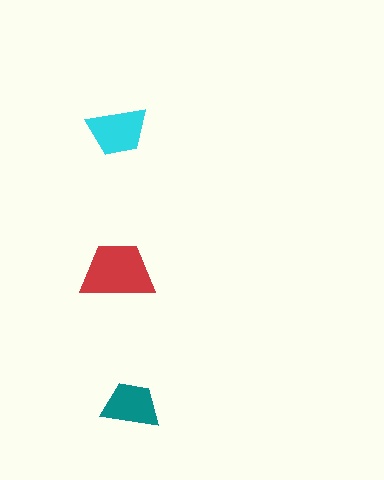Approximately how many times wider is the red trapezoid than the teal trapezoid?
About 1.5 times wider.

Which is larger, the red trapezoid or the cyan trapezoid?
The red one.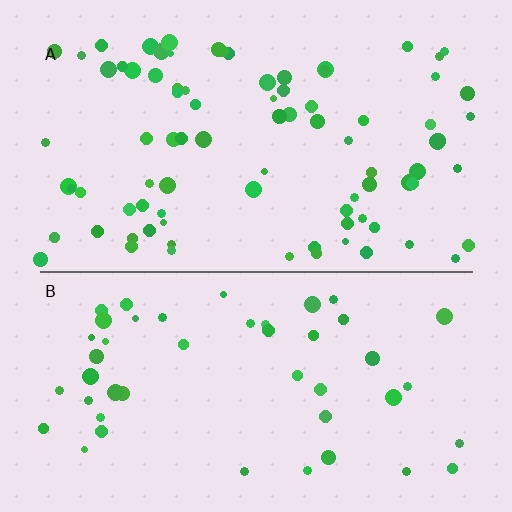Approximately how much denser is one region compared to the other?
Approximately 1.8× — region A over region B.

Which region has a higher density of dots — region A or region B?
A (the top).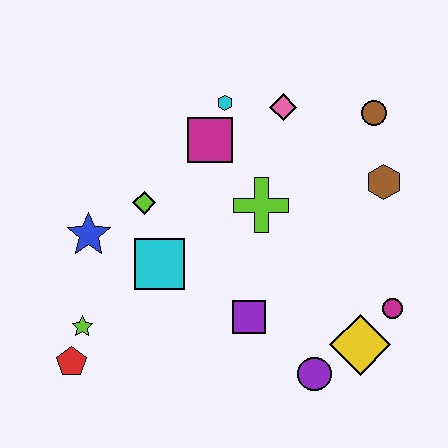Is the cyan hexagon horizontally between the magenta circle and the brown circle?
No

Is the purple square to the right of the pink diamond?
No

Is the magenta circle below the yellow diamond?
No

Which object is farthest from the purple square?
The brown circle is farthest from the purple square.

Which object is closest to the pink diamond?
The cyan hexagon is closest to the pink diamond.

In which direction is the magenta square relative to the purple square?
The magenta square is above the purple square.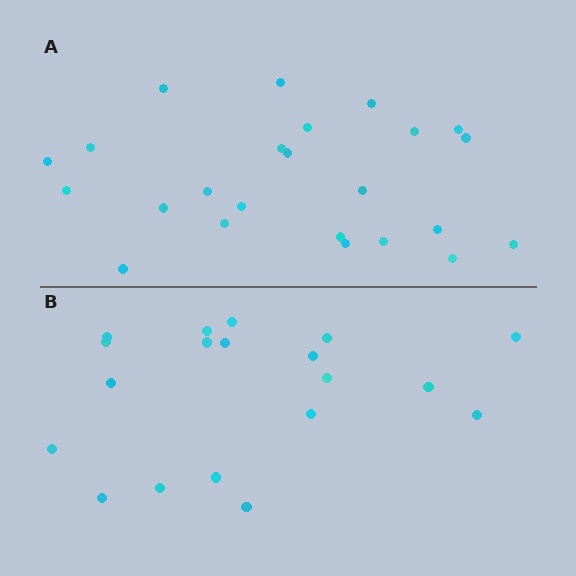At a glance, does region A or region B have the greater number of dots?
Region A (the top region) has more dots.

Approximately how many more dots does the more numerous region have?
Region A has about 5 more dots than region B.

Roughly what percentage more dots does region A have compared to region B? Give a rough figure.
About 25% more.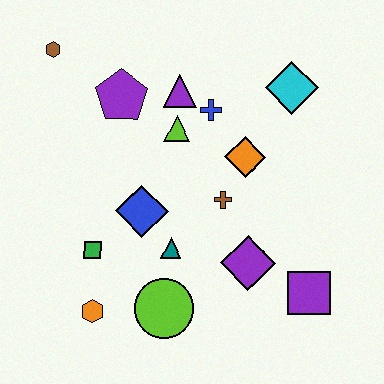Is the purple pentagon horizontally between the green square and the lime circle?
Yes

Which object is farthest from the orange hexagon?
The cyan diamond is farthest from the orange hexagon.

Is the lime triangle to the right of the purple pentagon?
Yes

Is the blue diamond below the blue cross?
Yes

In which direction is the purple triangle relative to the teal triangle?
The purple triangle is above the teal triangle.